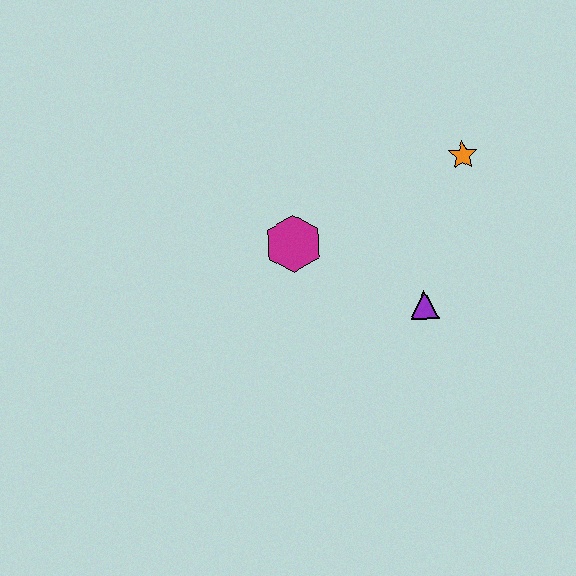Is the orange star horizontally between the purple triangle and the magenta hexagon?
No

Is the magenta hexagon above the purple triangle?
Yes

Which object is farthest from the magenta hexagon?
The orange star is farthest from the magenta hexagon.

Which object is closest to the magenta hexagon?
The purple triangle is closest to the magenta hexagon.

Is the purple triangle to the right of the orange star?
No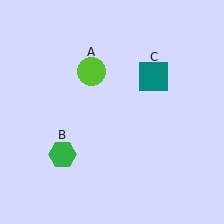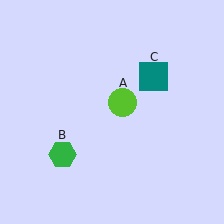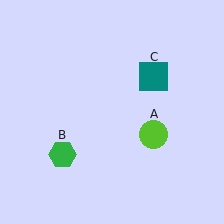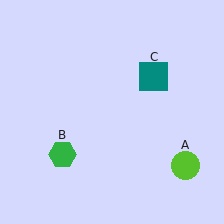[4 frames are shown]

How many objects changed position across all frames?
1 object changed position: lime circle (object A).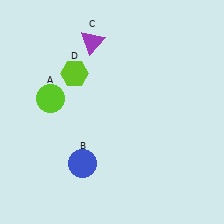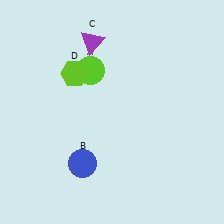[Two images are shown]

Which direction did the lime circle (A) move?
The lime circle (A) moved right.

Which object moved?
The lime circle (A) moved right.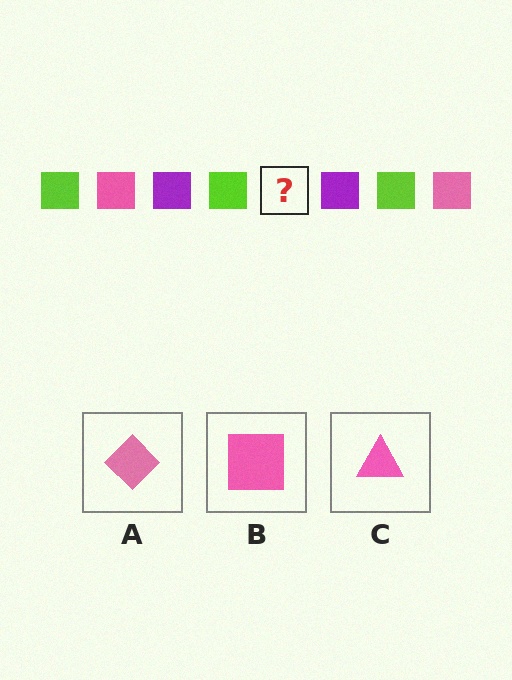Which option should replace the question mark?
Option B.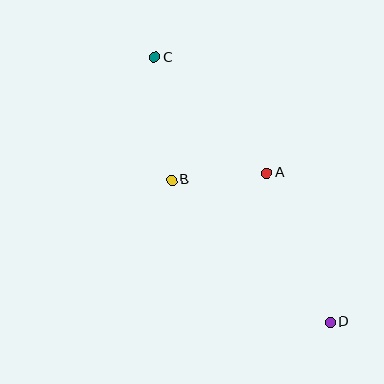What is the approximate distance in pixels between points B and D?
The distance between B and D is approximately 213 pixels.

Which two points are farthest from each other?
Points C and D are farthest from each other.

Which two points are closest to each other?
Points A and B are closest to each other.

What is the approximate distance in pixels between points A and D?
The distance between A and D is approximately 162 pixels.